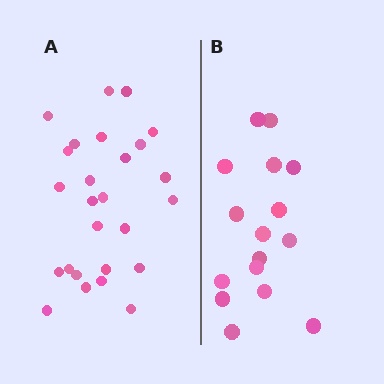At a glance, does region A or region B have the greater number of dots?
Region A (the left region) has more dots.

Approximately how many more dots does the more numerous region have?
Region A has roughly 10 or so more dots than region B.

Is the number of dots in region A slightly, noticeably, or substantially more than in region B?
Region A has substantially more. The ratio is roughly 1.6 to 1.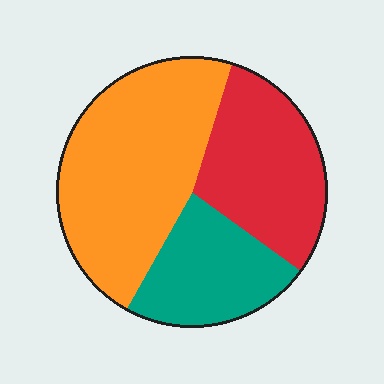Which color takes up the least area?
Teal, at roughly 25%.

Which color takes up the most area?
Orange, at roughly 45%.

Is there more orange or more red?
Orange.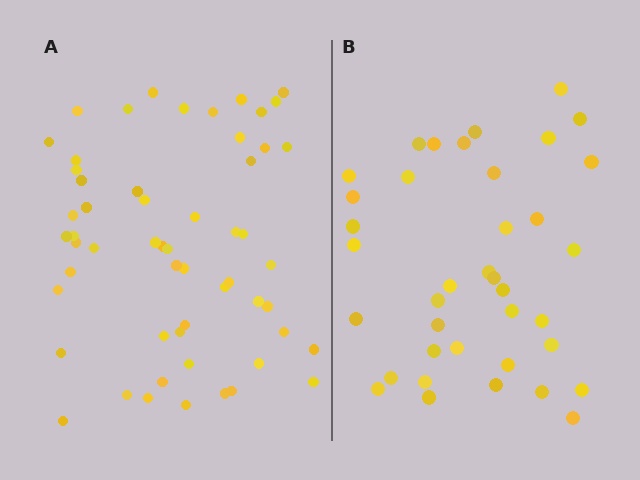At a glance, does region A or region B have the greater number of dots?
Region A (the left region) has more dots.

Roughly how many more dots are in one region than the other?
Region A has approximately 20 more dots than region B.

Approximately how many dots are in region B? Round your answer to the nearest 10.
About 40 dots. (The exact count is 38, which rounds to 40.)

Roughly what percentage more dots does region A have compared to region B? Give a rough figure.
About 45% more.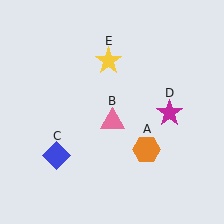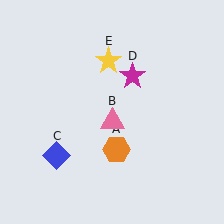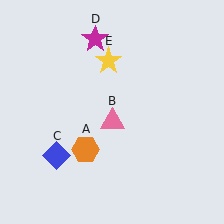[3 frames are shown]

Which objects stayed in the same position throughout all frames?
Pink triangle (object B) and blue diamond (object C) and yellow star (object E) remained stationary.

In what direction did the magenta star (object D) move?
The magenta star (object D) moved up and to the left.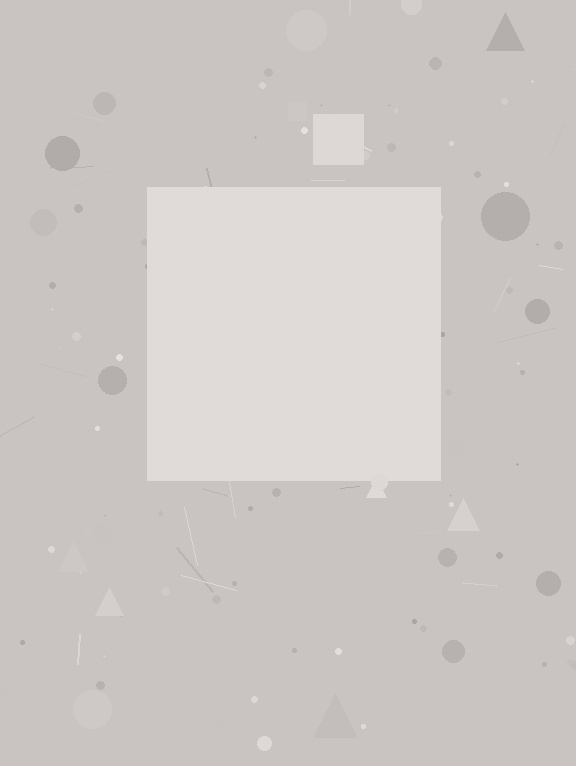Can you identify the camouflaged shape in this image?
The camouflaged shape is a square.